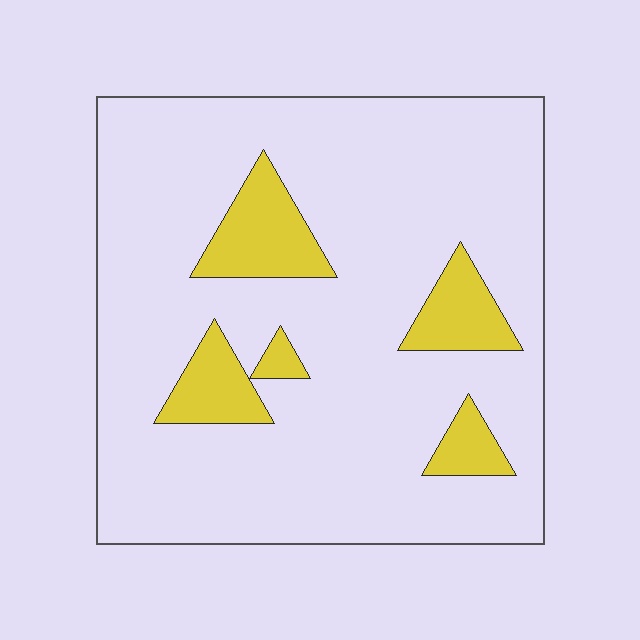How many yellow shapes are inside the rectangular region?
5.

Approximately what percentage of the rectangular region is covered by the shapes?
Approximately 15%.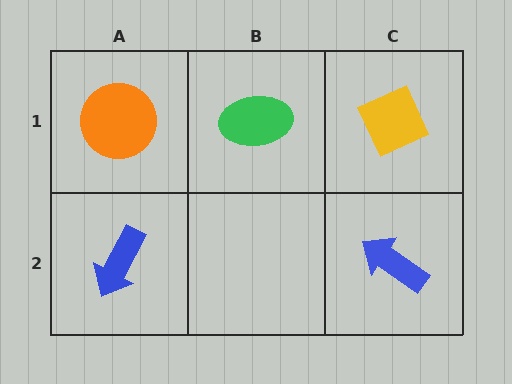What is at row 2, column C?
A blue arrow.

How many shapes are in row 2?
2 shapes.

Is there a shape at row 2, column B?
No, that cell is empty.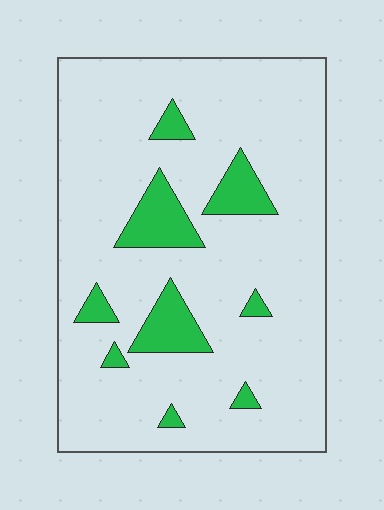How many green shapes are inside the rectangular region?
9.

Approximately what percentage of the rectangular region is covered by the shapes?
Approximately 15%.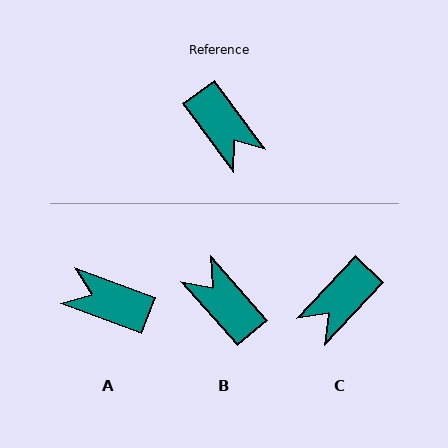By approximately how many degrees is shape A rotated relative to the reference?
Approximately 146 degrees clockwise.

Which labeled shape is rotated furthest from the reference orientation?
B, about 175 degrees away.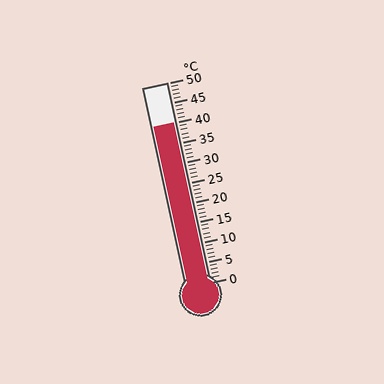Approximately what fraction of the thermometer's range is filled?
The thermometer is filled to approximately 80% of its range.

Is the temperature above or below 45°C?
The temperature is below 45°C.